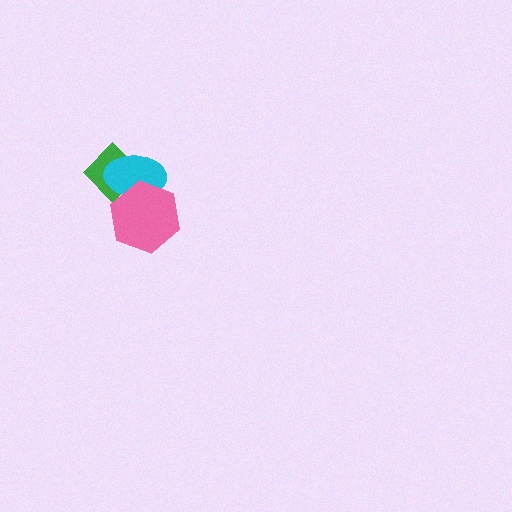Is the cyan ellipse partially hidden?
Yes, it is partially covered by another shape.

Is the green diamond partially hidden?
Yes, it is partially covered by another shape.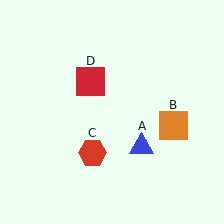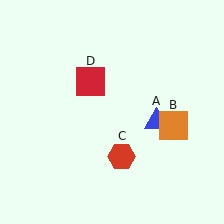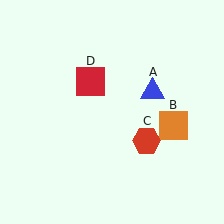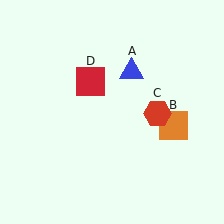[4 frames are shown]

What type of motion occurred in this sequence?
The blue triangle (object A), red hexagon (object C) rotated counterclockwise around the center of the scene.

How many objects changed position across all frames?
2 objects changed position: blue triangle (object A), red hexagon (object C).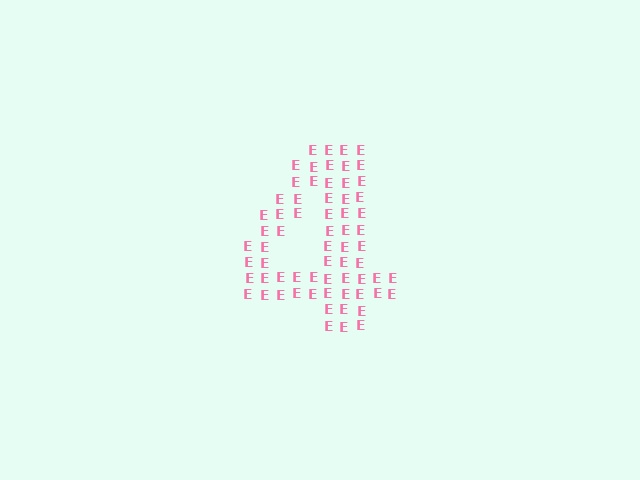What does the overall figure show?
The overall figure shows the digit 4.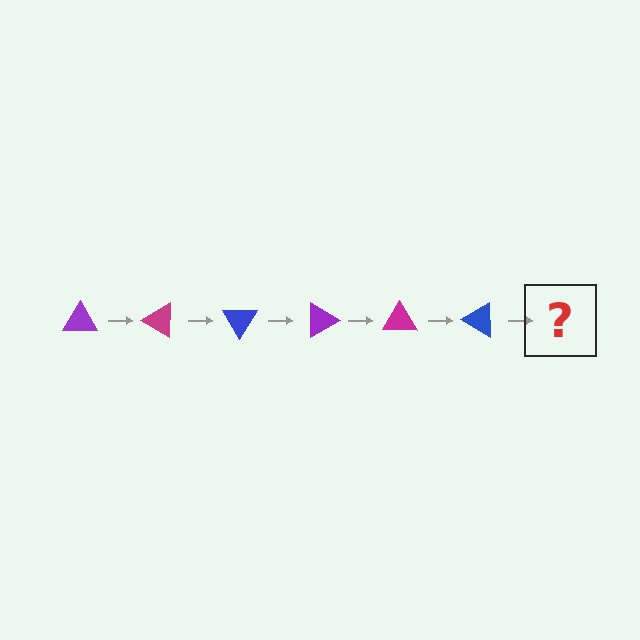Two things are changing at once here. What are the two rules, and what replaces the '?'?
The two rules are that it rotates 30 degrees each step and the color cycles through purple, magenta, and blue. The '?' should be a purple triangle, rotated 180 degrees from the start.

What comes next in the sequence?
The next element should be a purple triangle, rotated 180 degrees from the start.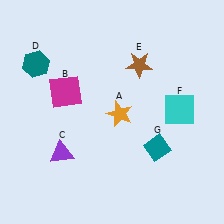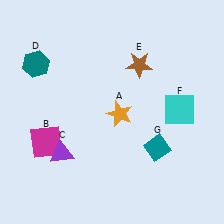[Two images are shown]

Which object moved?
The magenta square (B) moved down.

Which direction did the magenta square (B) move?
The magenta square (B) moved down.